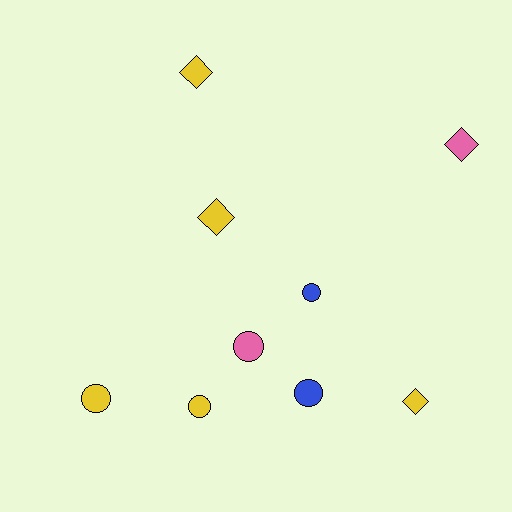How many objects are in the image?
There are 9 objects.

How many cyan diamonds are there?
There are no cyan diamonds.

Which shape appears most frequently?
Circle, with 5 objects.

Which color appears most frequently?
Yellow, with 5 objects.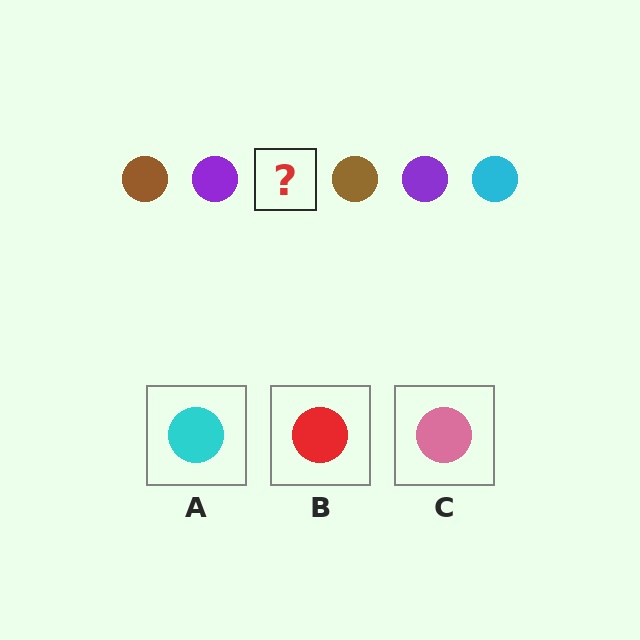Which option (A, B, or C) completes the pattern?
A.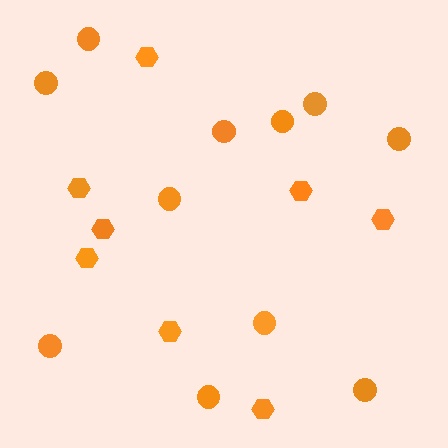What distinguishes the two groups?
There are 2 groups: one group of hexagons (8) and one group of circles (11).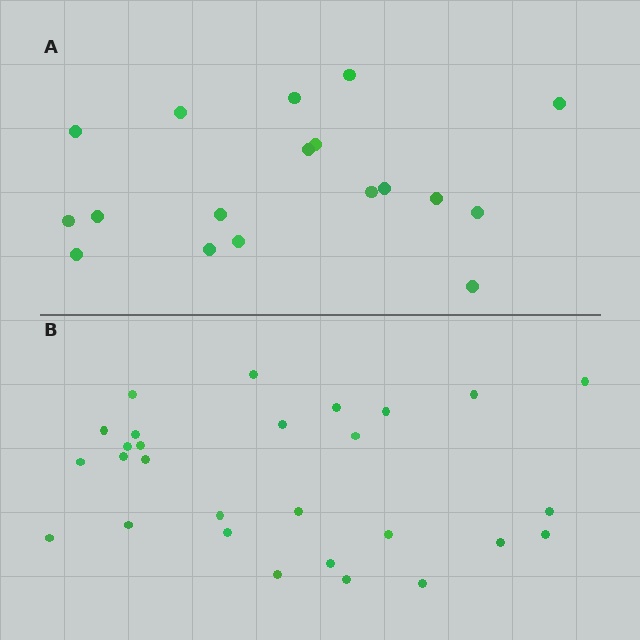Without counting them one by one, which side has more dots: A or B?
Region B (the bottom region) has more dots.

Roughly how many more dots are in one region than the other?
Region B has roughly 10 or so more dots than region A.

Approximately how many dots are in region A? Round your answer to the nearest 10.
About 20 dots. (The exact count is 18, which rounds to 20.)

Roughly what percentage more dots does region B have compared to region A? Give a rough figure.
About 55% more.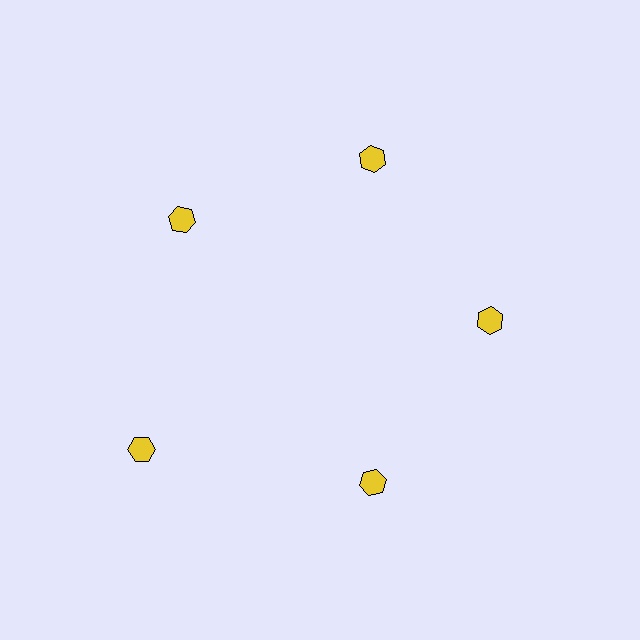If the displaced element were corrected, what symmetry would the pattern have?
It would have 5-fold rotational symmetry — the pattern would map onto itself every 72 degrees.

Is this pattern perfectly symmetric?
No. The 5 yellow hexagons are arranged in a ring, but one element near the 8 o'clock position is pushed outward from the center, breaking the 5-fold rotational symmetry.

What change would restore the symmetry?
The symmetry would be restored by moving it inward, back onto the ring so that all 5 hexagons sit at equal angles and equal distance from the center.